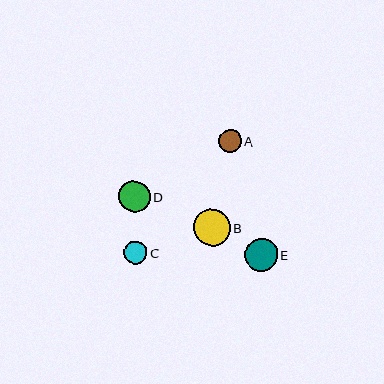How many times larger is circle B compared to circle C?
Circle B is approximately 1.6 times the size of circle C.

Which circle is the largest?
Circle B is the largest with a size of approximately 37 pixels.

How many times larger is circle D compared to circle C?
Circle D is approximately 1.4 times the size of circle C.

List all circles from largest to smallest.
From largest to smallest: B, E, D, A, C.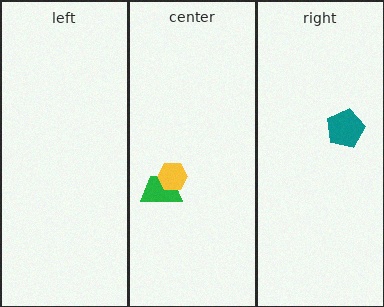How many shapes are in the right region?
1.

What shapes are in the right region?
The teal pentagon.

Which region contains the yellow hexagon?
The center region.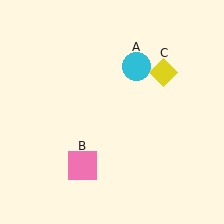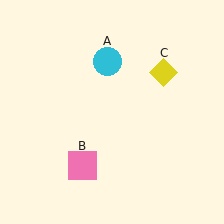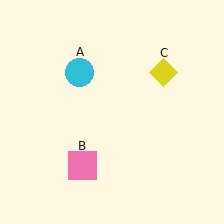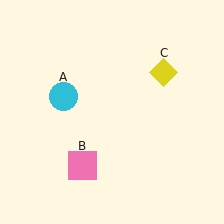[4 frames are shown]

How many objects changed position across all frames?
1 object changed position: cyan circle (object A).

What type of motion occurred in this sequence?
The cyan circle (object A) rotated counterclockwise around the center of the scene.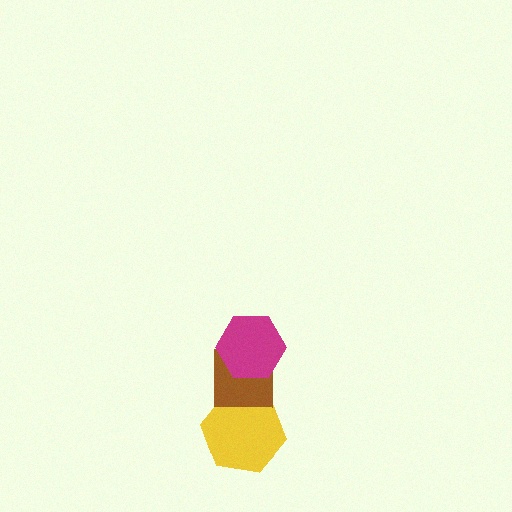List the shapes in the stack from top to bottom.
From top to bottom: the magenta hexagon, the brown square, the yellow hexagon.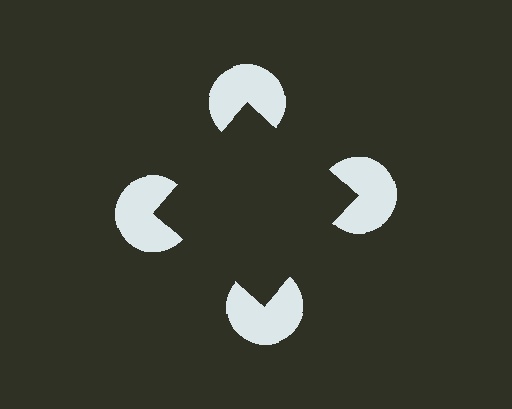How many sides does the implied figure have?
4 sides.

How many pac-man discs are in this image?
There are 4 — one at each vertex of the illusory square.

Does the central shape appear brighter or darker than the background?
It typically appears slightly darker than the background, even though no actual brightness change is drawn.